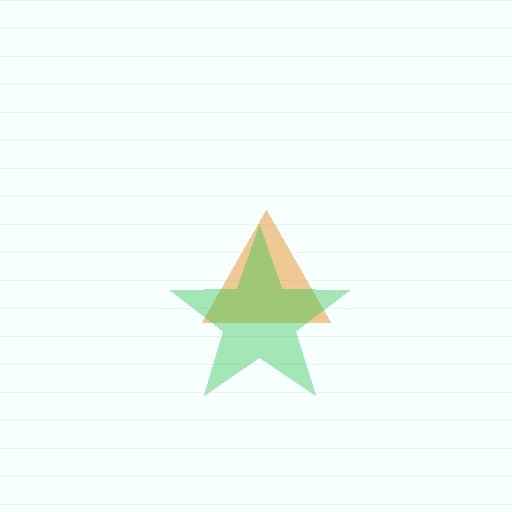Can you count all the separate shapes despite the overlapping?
Yes, there are 2 separate shapes.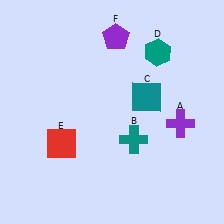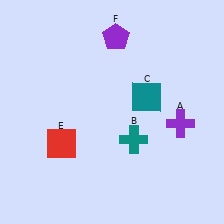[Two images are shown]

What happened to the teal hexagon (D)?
The teal hexagon (D) was removed in Image 2. It was in the top-right area of Image 1.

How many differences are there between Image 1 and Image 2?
There is 1 difference between the two images.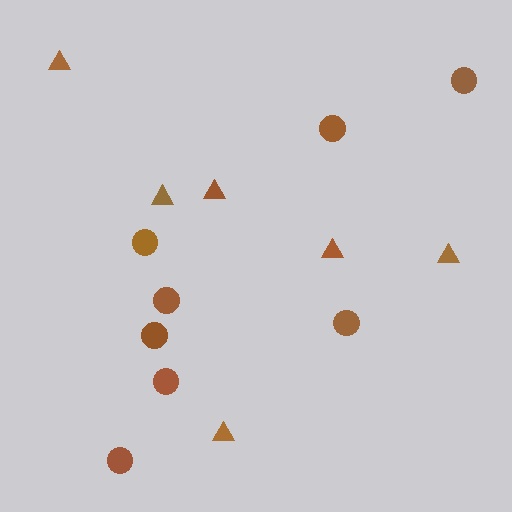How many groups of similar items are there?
There are 2 groups: one group of circles (8) and one group of triangles (6).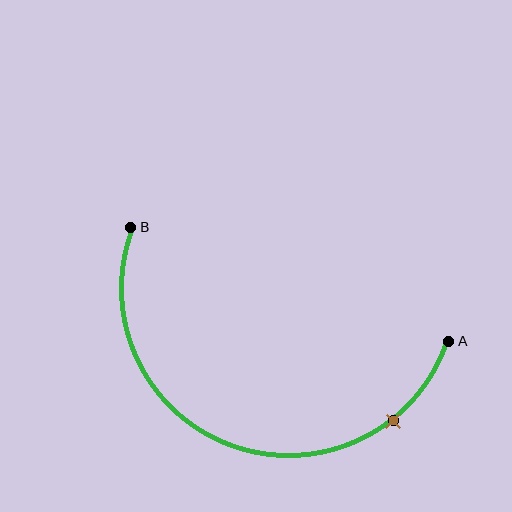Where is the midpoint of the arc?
The arc midpoint is the point on the curve farthest from the straight line joining A and B. It sits below that line.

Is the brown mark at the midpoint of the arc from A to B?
No. The brown mark lies on the arc but is closer to endpoint A. The arc midpoint would be at the point on the curve equidistant along the arc from both A and B.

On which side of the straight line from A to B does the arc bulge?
The arc bulges below the straight line connecting A and B.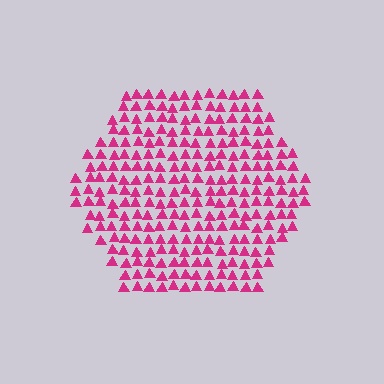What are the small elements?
The small elements are triangles.